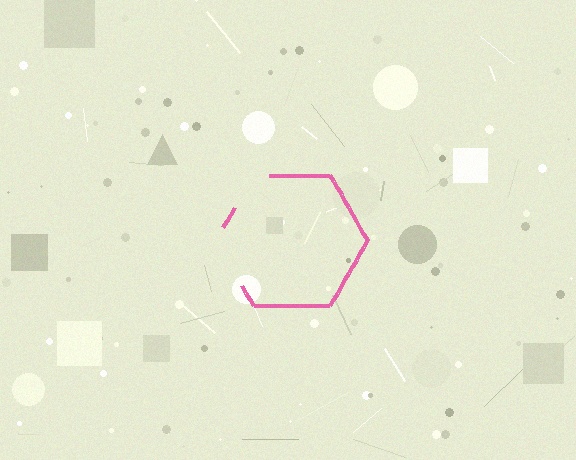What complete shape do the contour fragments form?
The contour fragments form a hexagon.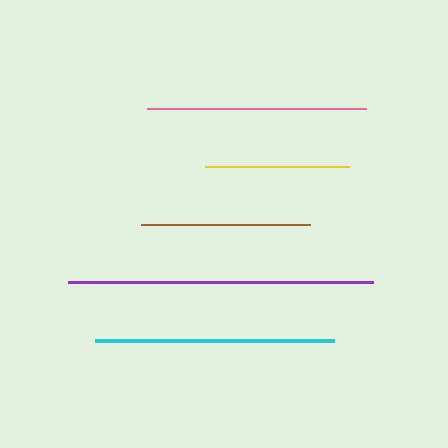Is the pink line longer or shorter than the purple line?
The purple line is longer than the pink line.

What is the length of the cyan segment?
The cyan segment is approximately 238 pixels long.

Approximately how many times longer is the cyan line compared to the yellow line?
The cyan line is approximately 1.6 times the length of the yellow line.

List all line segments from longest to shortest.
From longest to shortest: purple, cyan, pink, brown, yellow.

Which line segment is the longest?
The purple line is the longest at approximately 306 pixels.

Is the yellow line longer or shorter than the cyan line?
The cyan line is longer than the yellow line.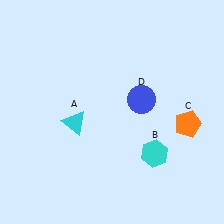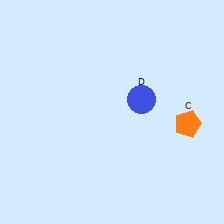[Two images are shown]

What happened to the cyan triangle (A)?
The cyan triangle (A) was removed in Image 2. It was in the bottom-left area of Image 1.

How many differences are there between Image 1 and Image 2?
There are 2 differences between the two images.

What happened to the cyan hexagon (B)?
The cyan hexagon (B) was removed in Image 2. It was in the bottom-right area of Image 1.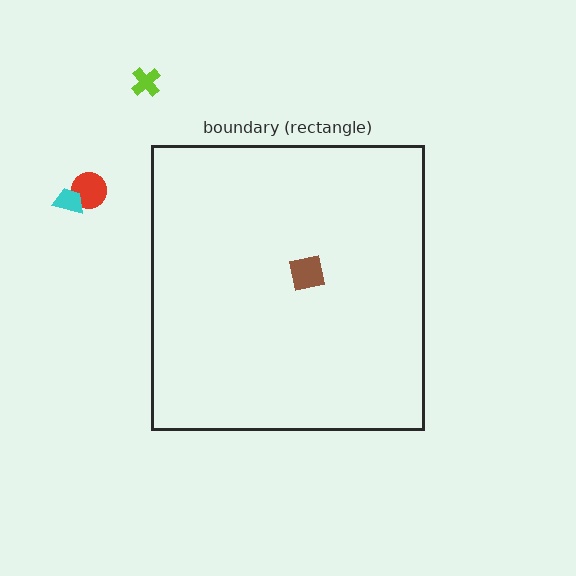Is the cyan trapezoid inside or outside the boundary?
Outside.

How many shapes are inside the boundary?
1 inside, 3 outside.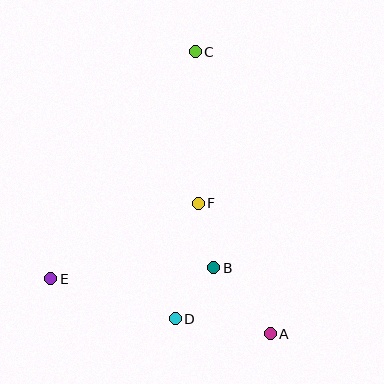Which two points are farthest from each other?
Points A and C are farthest from each other.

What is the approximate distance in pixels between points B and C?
The distance between B and C is approximately 217 pixels.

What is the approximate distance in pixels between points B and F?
The distance between B and F is approximately 66 pixels.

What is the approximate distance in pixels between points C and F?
The distance between C and F is approximately 152 pixels.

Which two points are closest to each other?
Points B and D are closest to each other.